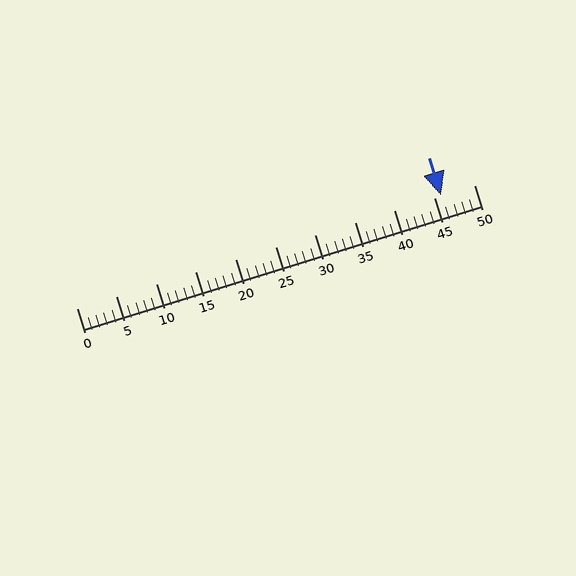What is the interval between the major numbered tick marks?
The major tick marks are spaced 5 units apart.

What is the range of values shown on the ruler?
The ruler shows values from 0 to 50.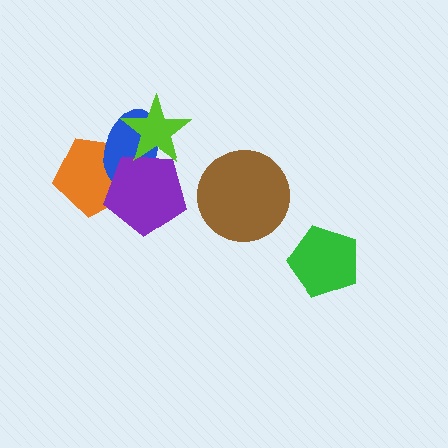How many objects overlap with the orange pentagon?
2 objects overlap with the orange pentagon.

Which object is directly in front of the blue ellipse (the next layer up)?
The purple pentagon is directly in front of the blue ellipse.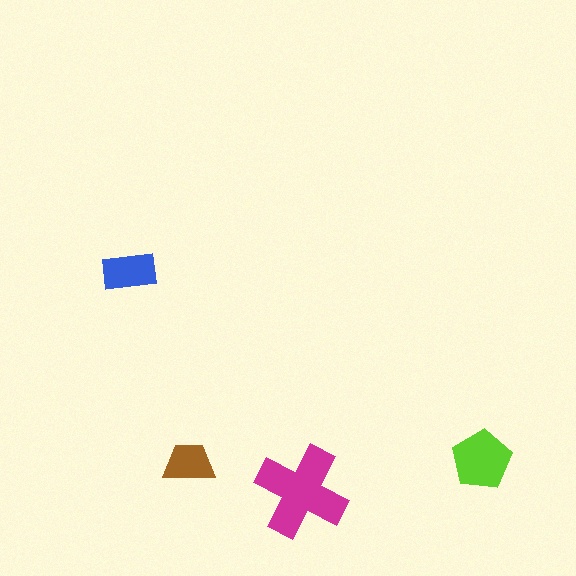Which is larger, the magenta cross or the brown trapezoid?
The magenta cross.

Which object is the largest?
The magenta cross.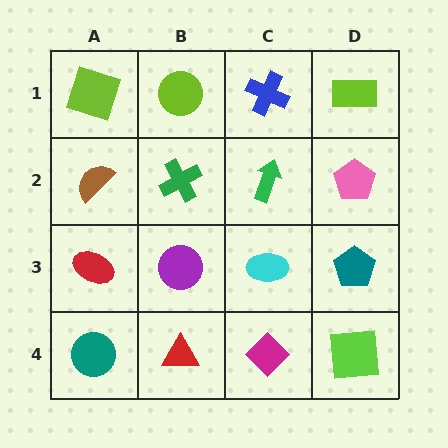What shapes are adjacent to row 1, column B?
A green cross (row 2, column B), a lime square (row 1, column A), a blue cross (row 1, column C).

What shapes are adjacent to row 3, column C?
A green arrow (row 2, column C), a magenta diamond (row 4, column C), a purple circle (row 3, column B), a teal pentagon (row 3, column D).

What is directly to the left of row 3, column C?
A purple circle.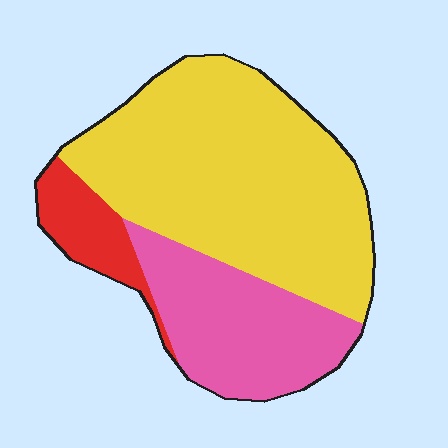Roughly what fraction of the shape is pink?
Pink takes up about one quarter (1/4) of the shape.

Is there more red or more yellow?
Yellow.